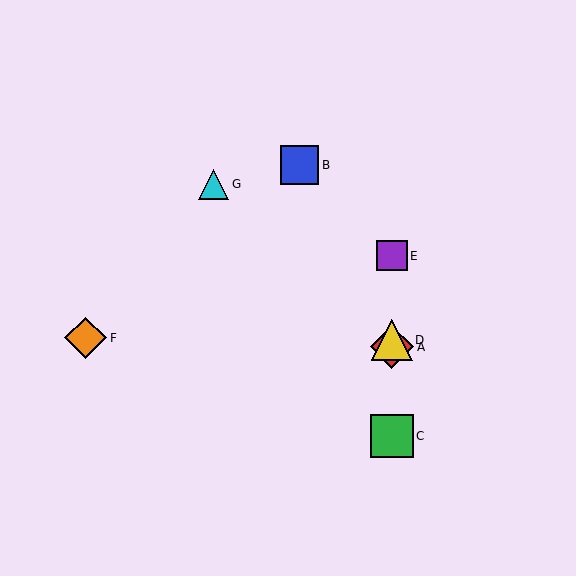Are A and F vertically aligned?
No, A is at x≈392 and F is at x≈86.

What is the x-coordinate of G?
Object G is at x≈214.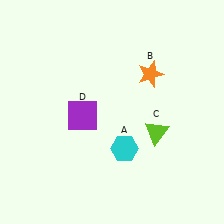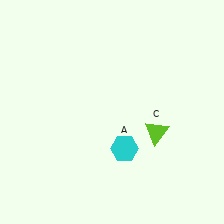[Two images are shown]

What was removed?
The purple square (D), the orange star (B) were removed in Image 2.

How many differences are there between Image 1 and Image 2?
There are 2 differences between the two images.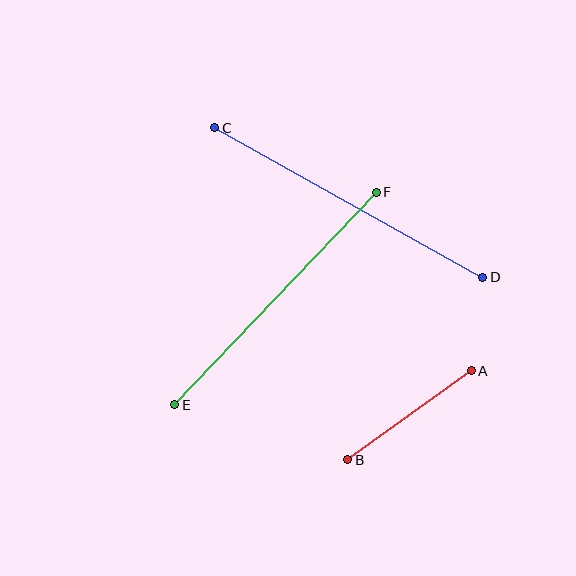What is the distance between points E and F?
The distance is approximately 293 pixels.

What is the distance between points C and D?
The distance is approximately 307 pixels.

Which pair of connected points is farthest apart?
Points C and D are farthest apart.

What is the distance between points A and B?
The distance is approximately 152 pixels.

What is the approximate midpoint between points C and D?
The midpoint is at approximately (349, 203) pixels.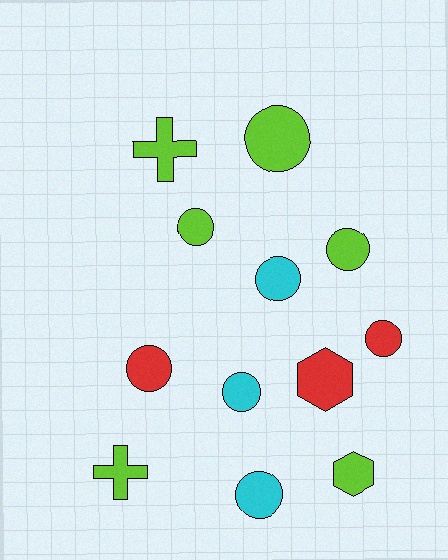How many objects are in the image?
There are 12 objects.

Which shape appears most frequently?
Circle, with 8 objects.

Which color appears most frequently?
Lime, with 6 objects.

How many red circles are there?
There are 2 red circles.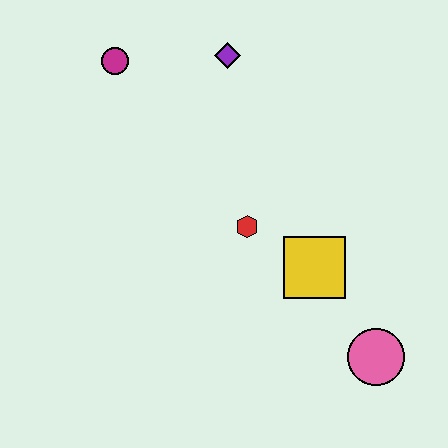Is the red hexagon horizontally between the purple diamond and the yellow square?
Yes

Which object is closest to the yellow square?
The red hexagon is closest to the yellow square.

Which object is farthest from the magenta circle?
The pink circle is farthest from the magenta circle.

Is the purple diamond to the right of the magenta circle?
Yes